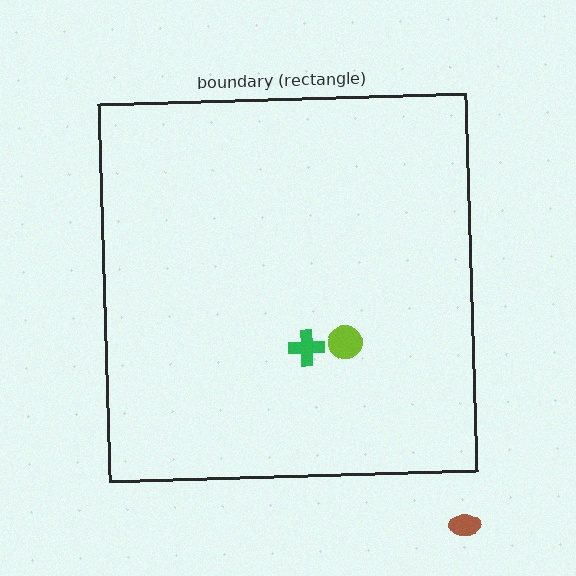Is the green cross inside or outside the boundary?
Inside.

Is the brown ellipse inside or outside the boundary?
Outside.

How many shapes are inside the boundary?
2 inside, 1 outside.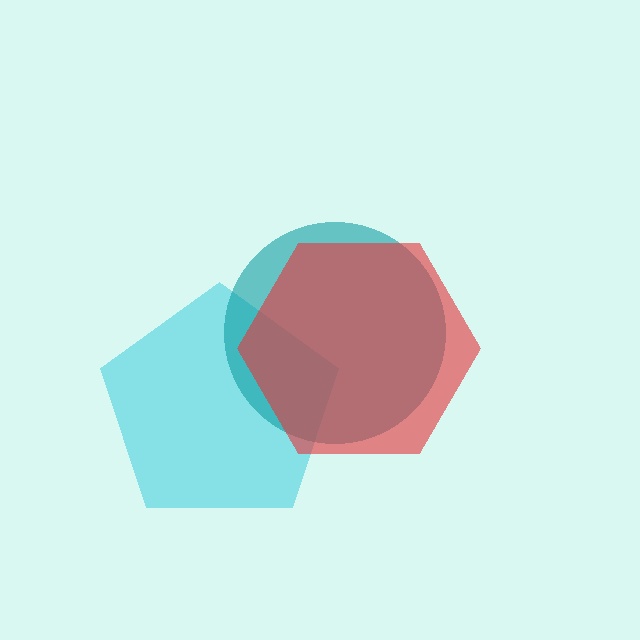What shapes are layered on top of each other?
The layered shapes are: a cyan pentagon, a teal circle, a red hexagon.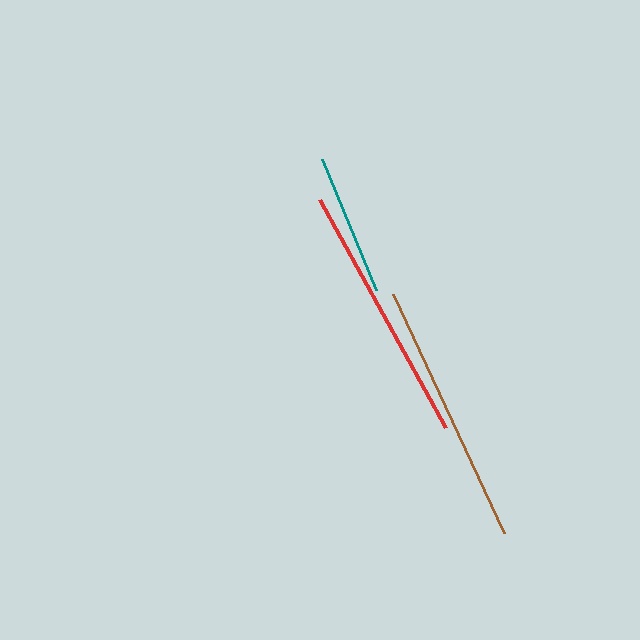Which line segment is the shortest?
The teal line is the shortest at approximately 141 pixels.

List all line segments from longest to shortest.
From longest to shortest: brown, red, teal.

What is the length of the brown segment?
The brown segment is approximately 264 pixels long.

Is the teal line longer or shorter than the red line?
The red line is longer than the teal line.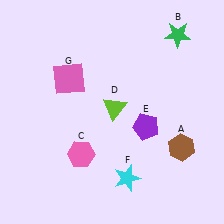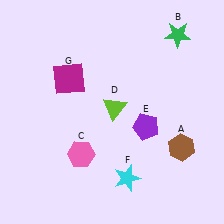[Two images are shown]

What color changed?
The square (G) changed from pink in Image 1 to magenta in Image 2.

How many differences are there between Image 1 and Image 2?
There is 1 difference between the two images.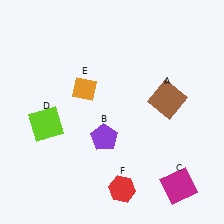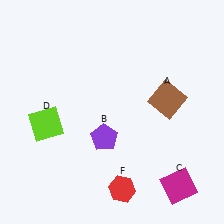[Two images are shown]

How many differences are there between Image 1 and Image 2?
There is 1 difference between the two images.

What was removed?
The orange diamond (E) was removed in Image 2.